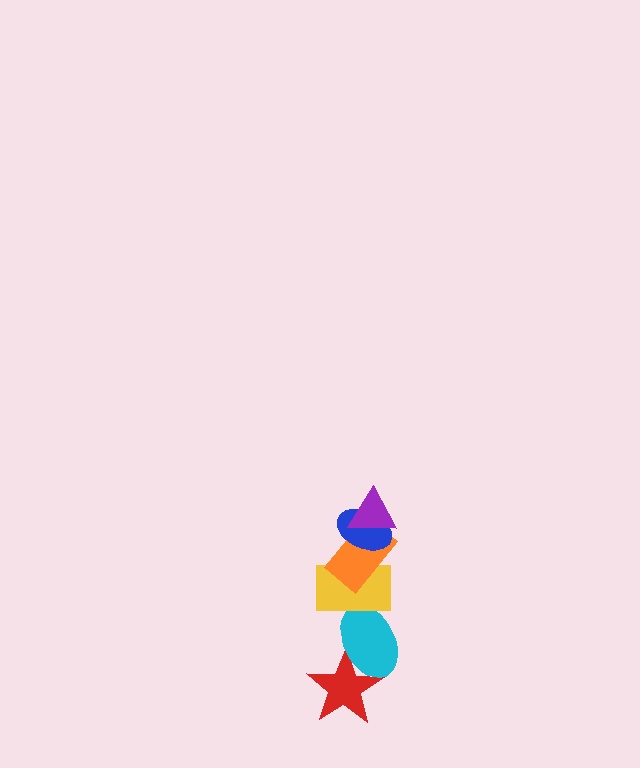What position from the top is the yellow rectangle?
The yellow rectangle is 4th from the top.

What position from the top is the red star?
The red star is 6th from the top.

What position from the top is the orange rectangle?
The orange rectangle is 3rd from the top.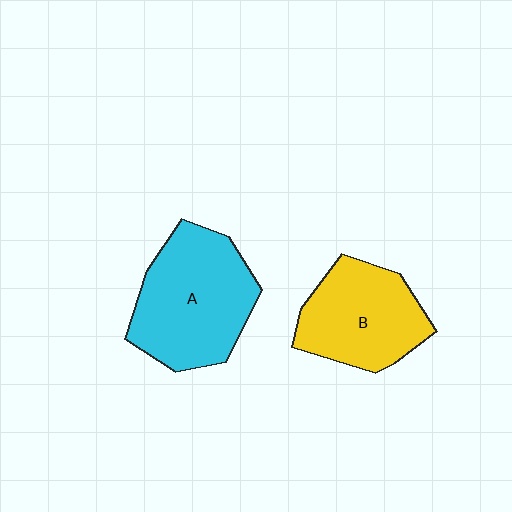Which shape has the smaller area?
Shape B (yellow).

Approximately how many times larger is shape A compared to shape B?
Approximately 1.3 times.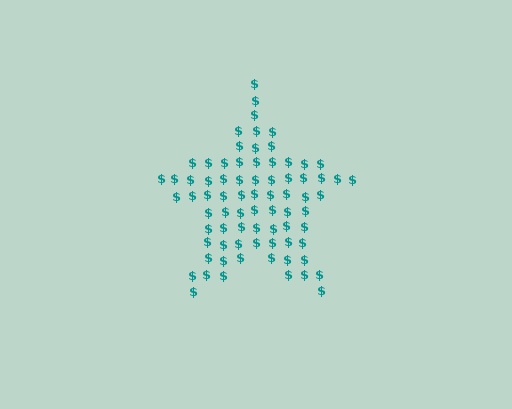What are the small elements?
The small elements are dollar signs.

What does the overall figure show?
The overall figure shows a star.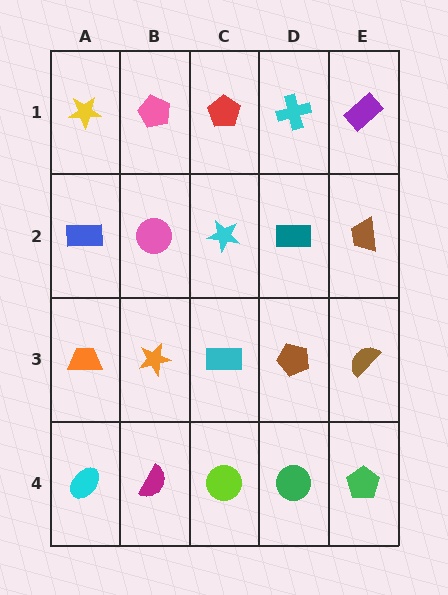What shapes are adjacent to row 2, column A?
A yellow star (row 1, column A), an orange trapezoid (row 3, column A), a pink circle (row 2, column B).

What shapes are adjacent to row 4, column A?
An orange trapezoid (row 3, column A), a magenta semicircle (row 4, column B).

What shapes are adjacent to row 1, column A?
A blue rectangle (row 2, column A), a pink pentagon (row 1, column B).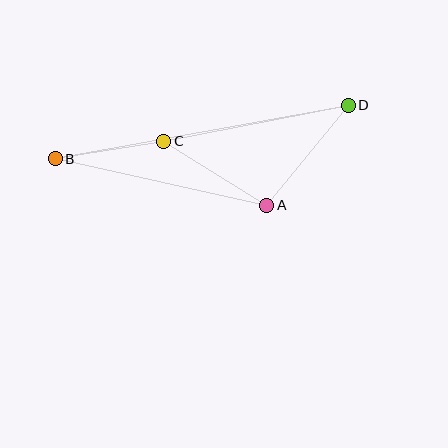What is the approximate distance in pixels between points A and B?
The distance between A and B is approximately 216 pixels.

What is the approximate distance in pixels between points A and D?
The distance between A and D is approximately 129 pixels.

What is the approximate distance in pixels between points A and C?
The distance between A and C is approximately 121 pixels.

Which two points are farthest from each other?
Points B and D are farthest from each other.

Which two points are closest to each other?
Points B and C are closest to each other.